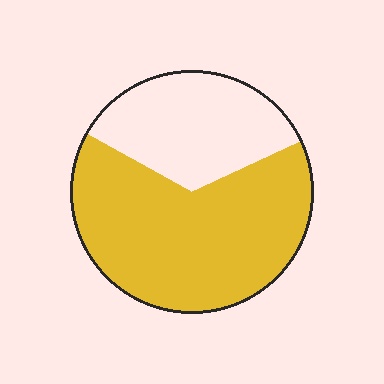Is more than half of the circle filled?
Yes.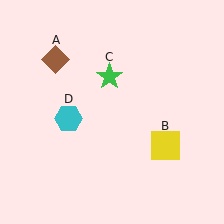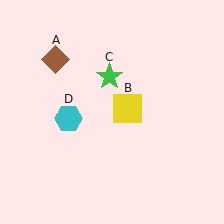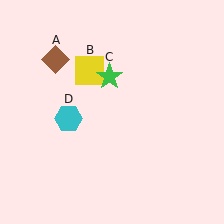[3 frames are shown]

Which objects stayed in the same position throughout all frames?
Brown diamond (object A) and green star (object C) and cyan hexagon (object D) remained stationary.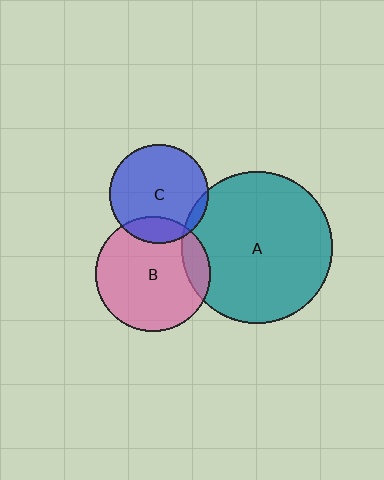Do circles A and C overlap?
Yes.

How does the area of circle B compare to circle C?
Approximately 1.4 times.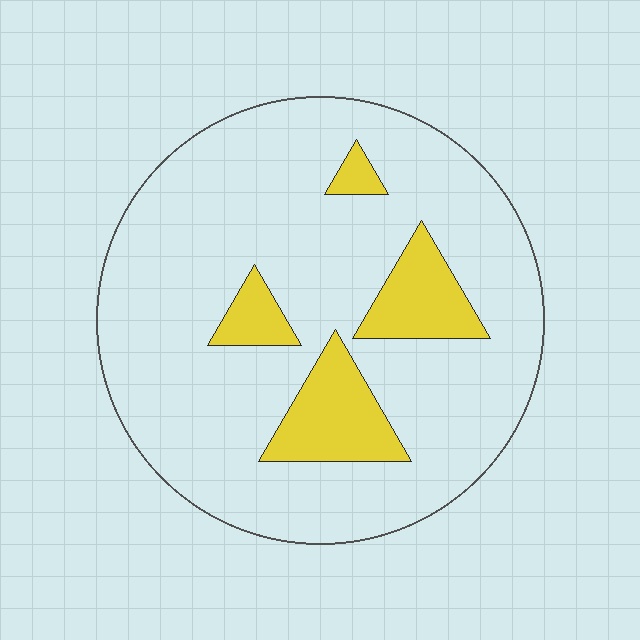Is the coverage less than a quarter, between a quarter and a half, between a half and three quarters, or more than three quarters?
Less than a quarter.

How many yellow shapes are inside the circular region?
4.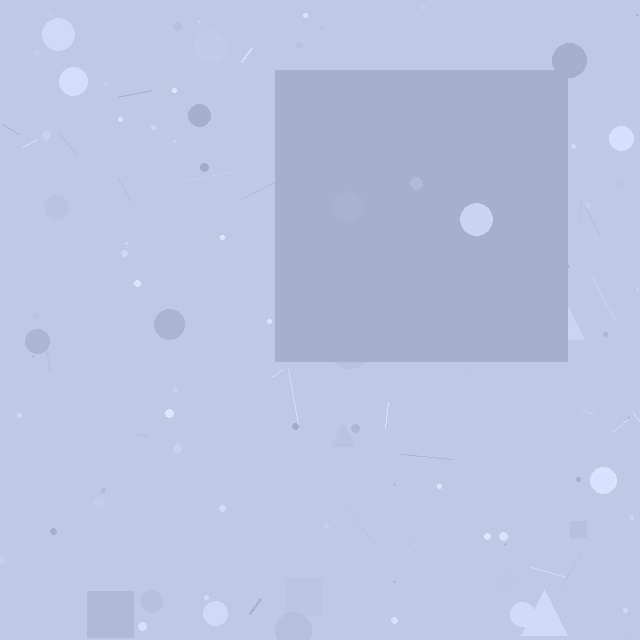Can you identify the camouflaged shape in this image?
The camouflaged shape is a square.